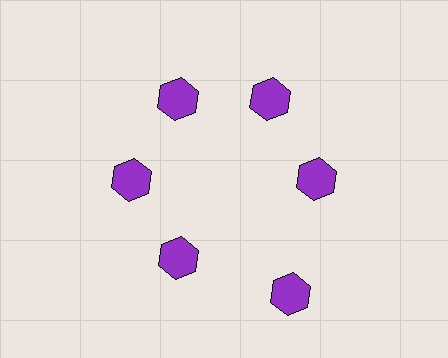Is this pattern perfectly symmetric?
No. The 6 purple hexagons are arranged in a ring, but one element near the 5 o'clock position is pushed outward from the center, breaking the 6-fold rotational symmetry.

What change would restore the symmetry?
The symmetry would be restored by moving it inward, back onto the ring so that all 6 hexagons sit at equal angles and equal distance from the center.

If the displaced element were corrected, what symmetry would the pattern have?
It would have 6-fold rotational symmetry — the pattern would map onto itself every 60 degrees.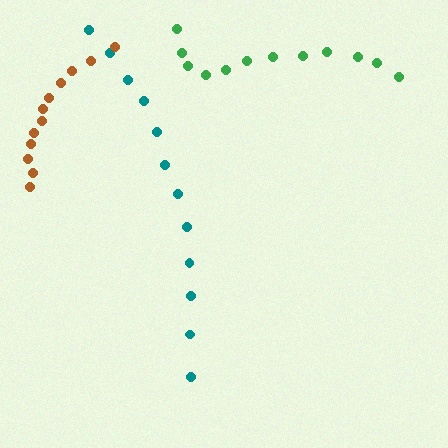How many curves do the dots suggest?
There are 3 distinct paths.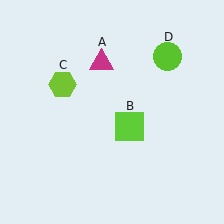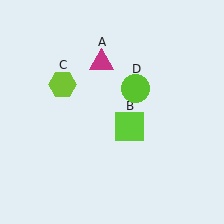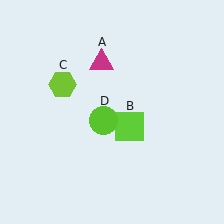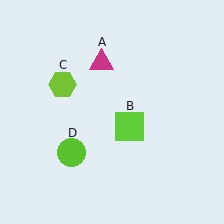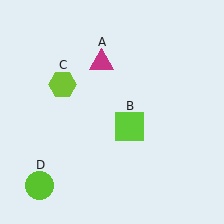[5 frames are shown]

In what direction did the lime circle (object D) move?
The lime circle (object D) moved down and to the left.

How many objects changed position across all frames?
1 object changed position: lime circle (object D).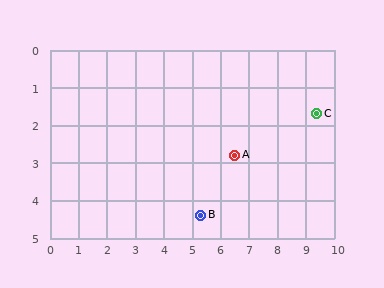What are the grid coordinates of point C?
Point C is at approximately (9.4, 1.7).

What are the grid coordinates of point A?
Point A is at approximately (6.5, 2.8).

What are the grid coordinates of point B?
Point B is at approximately (5.3, 4.4).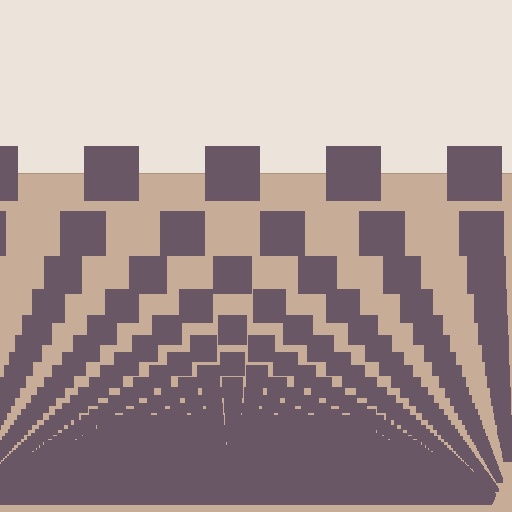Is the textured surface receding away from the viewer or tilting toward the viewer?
The surface appears to tilt toward the viewer. Texture elements get larger and sparser toward the top.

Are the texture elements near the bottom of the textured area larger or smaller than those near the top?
Smaller. The gradient is inverted — elements near the bottom are smaller and denser.